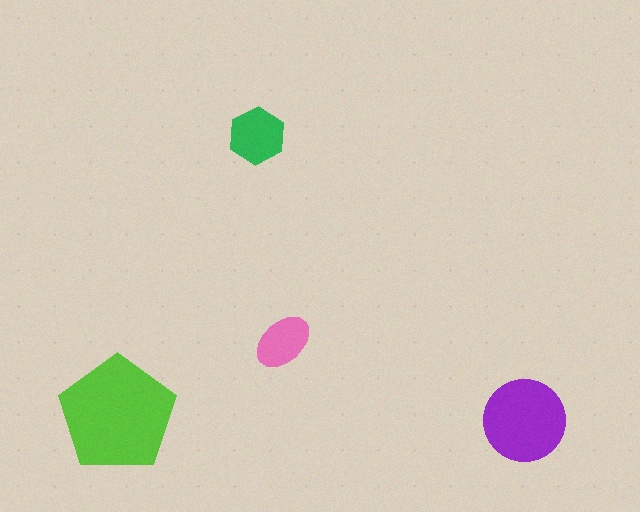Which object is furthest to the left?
The lime pentagon is leftmost.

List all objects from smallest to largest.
The pink ellipse, the green hexagon, the purple circle, the lime pentagon.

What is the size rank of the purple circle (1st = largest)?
2nd.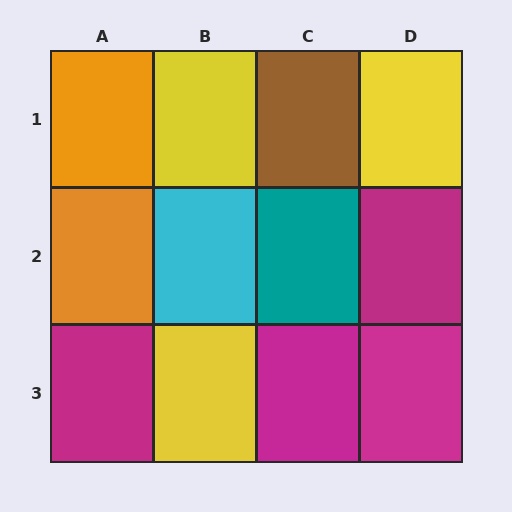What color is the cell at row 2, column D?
Magenta.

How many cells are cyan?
1 cell is cyan.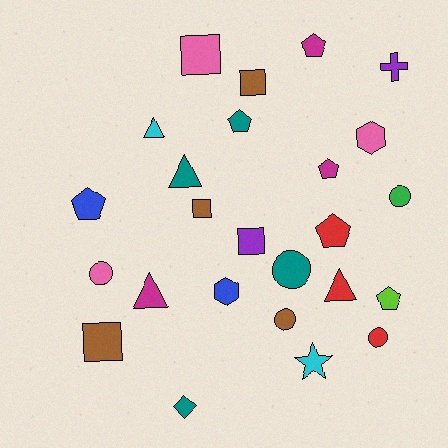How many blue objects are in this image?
There are 2 blue objects.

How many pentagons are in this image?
There are 6 pentagons.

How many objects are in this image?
There are 25 objects.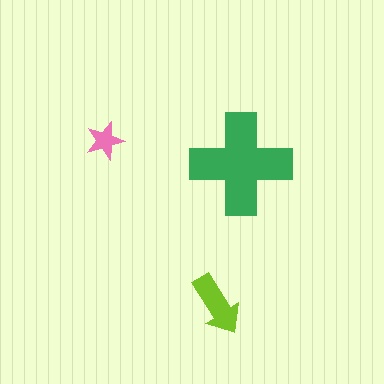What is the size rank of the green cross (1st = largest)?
1st.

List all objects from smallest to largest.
The pink star, the lime arrow, the green cross.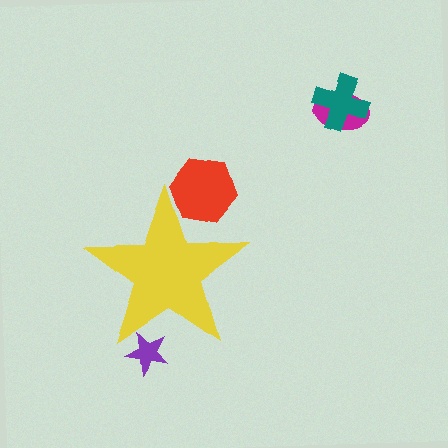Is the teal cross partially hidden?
No, the teal cross is fully visible.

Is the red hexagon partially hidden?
Yes, the red hexagon is partially hidden behind the yellow star.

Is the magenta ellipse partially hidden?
No, the magenta ellipse is fully visible.